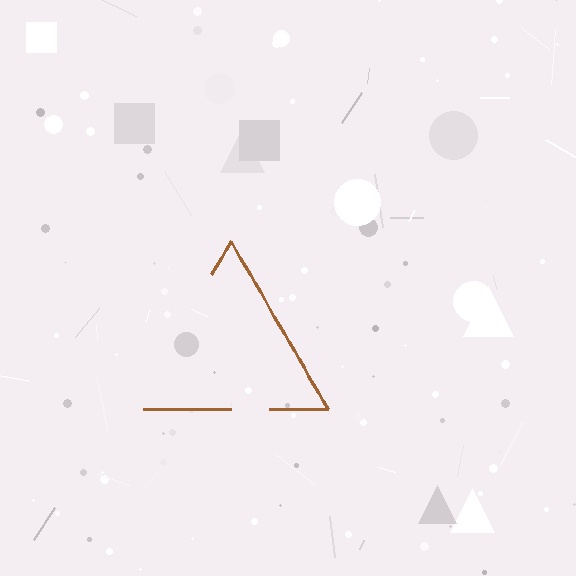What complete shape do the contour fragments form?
The contour fragments form a triangle.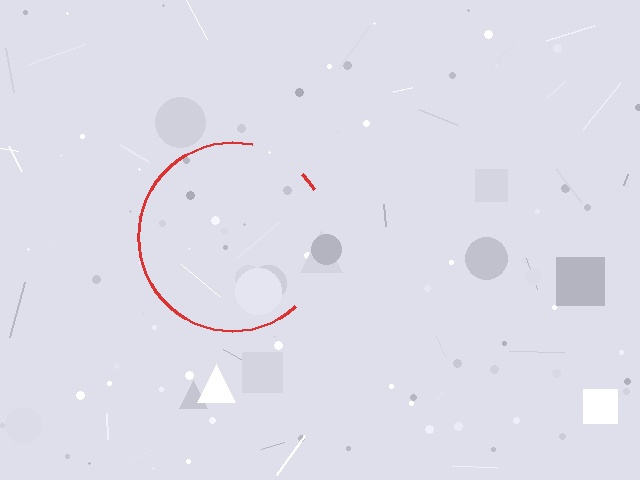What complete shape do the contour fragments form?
The contour fragments form a circle.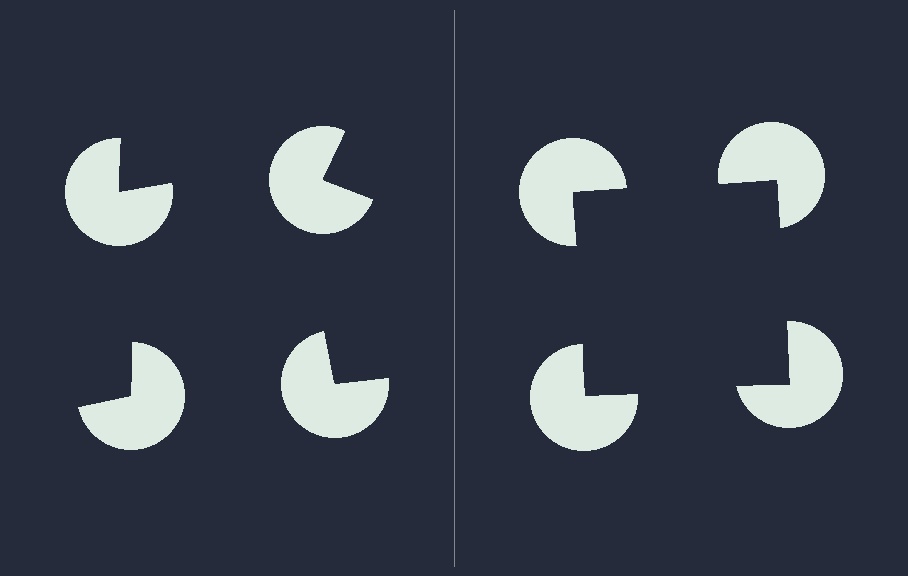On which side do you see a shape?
An illusory square appears on the right side. On the left side the wedge cuts are rotated, so no coherent shape forms.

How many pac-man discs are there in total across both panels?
8 — 4 on each side.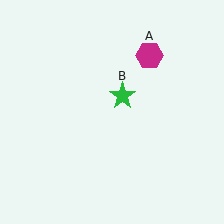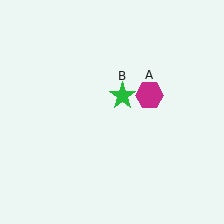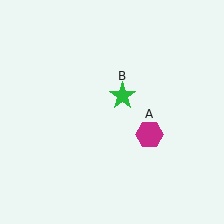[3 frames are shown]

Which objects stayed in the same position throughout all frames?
Green star (object B) remained stationary.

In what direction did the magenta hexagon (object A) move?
The magenta hexagon (object A) moved down.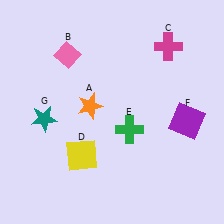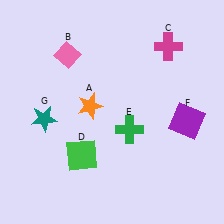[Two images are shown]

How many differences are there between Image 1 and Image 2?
There is 1 difference between the two images.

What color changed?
The square (D) changed from yellow in Image 1 to green in Image 2.